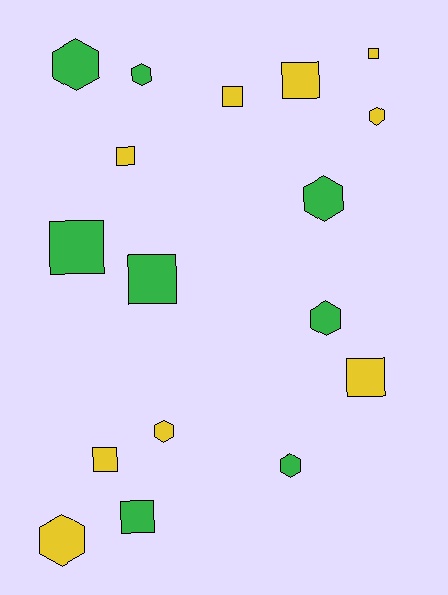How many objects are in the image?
There are 17 objects.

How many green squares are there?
There are 3 green squares.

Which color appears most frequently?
Yellow, with 9 objects.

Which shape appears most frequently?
Square, with 9 objects.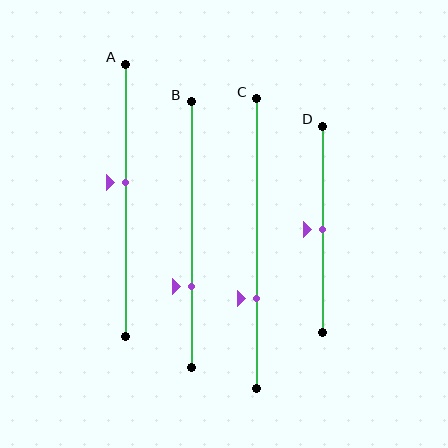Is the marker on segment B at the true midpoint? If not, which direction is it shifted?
No, the marker on segment B is shifted downward by about 19% of the segment length.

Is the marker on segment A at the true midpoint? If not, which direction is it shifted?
No, the marker on segment A is shifted upward by about 6% of the segment length.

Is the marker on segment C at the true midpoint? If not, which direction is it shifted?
No, the marker on segment C is shifted downward by about 19% of the segment length.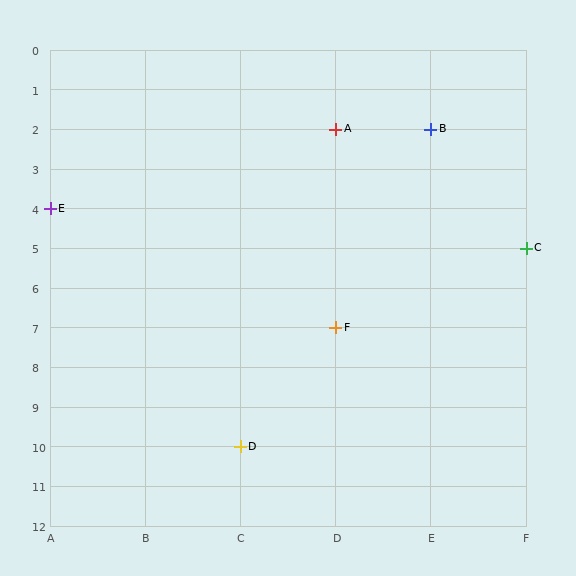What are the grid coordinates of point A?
Point A is at grid coordinates (D, 2).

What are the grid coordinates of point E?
Point E is at grid coordinates (A, 4).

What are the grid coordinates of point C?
Point C is at grid coordinates (F, 5).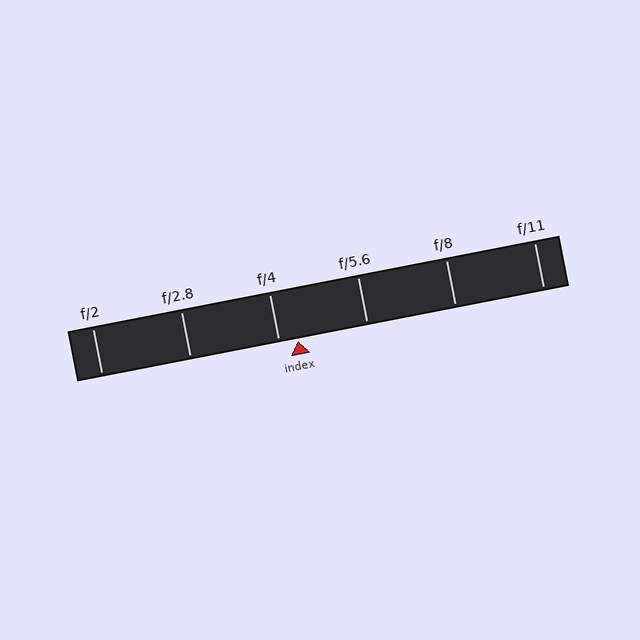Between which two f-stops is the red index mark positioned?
The index mark is between f/4 and f/5.6.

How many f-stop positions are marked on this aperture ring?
There are 6 f-stop positions marked.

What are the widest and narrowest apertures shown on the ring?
The widest aperture shown is f/2 and the narrowest is f/11.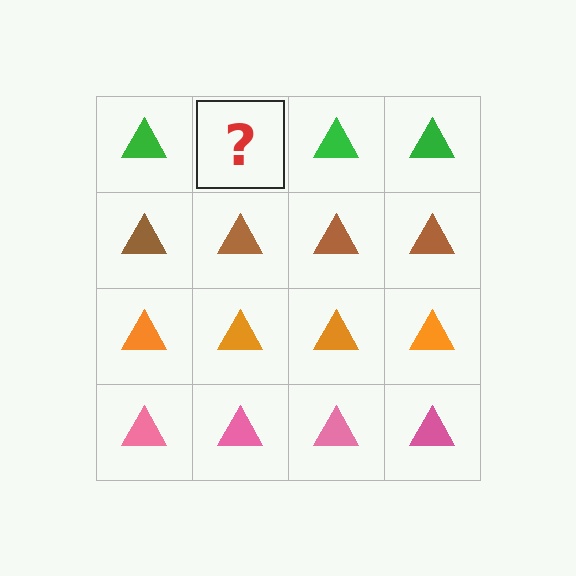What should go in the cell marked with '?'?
The missing cell should contain a green triangle.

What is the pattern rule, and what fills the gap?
The rule is that each row has a consistent color. The gap should be filled with a green triangle.